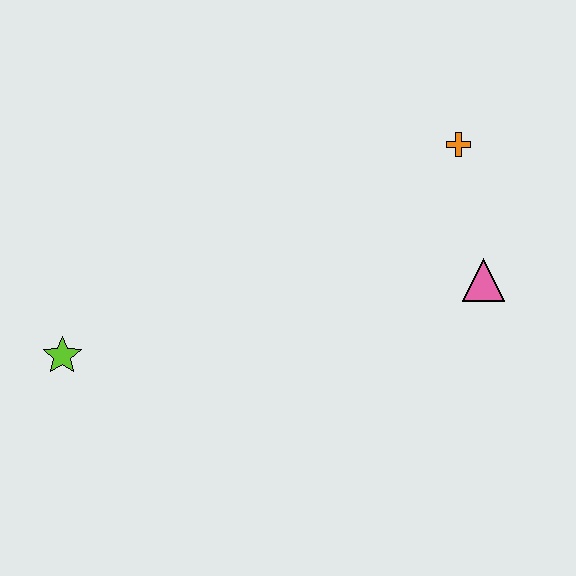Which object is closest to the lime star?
The pink triangle is closest to the lime star.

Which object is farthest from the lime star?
The orange cross is farthest from the lime star.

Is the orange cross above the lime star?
Yes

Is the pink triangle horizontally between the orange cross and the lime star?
No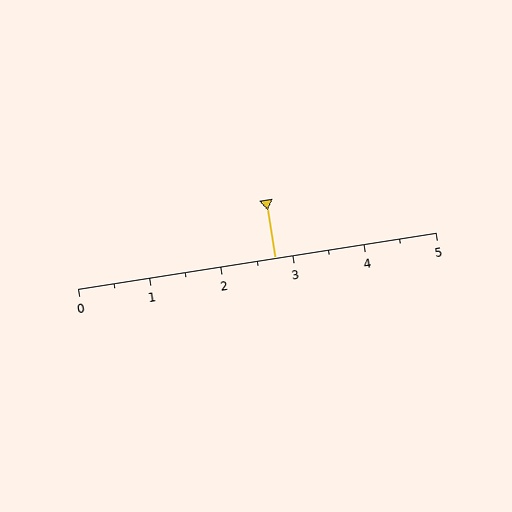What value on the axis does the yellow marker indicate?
The marker indicates approximately 2.8.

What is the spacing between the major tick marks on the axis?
The major ticks are spaced 1 apart.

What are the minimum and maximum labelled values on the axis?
The axis runs from 0 to 5.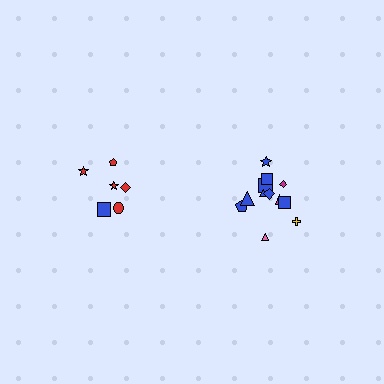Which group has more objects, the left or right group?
The right group.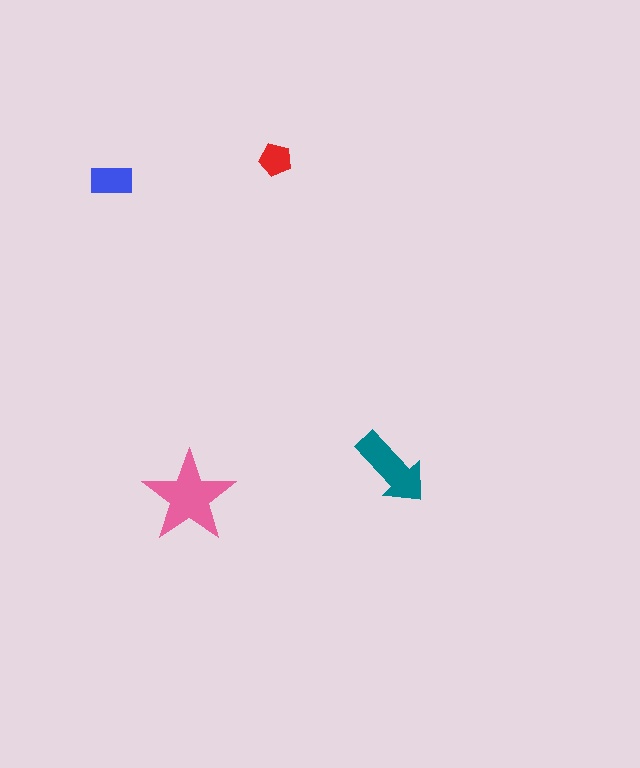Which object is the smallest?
The red pentagon.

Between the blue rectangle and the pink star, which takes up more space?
The pink star.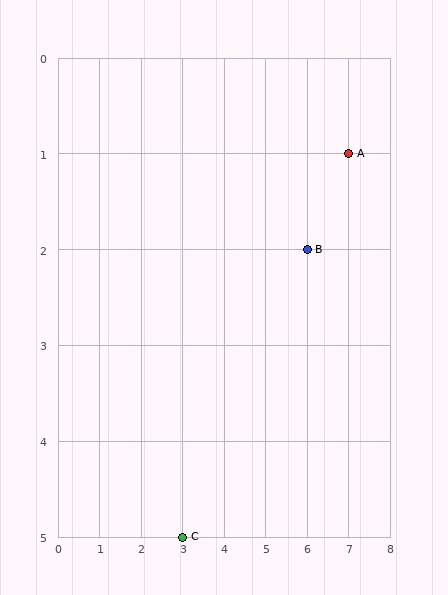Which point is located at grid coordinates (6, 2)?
Point B is at (6, 2).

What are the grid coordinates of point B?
Point B is at grid coordinates (6, 2).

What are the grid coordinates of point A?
Point A is at grid coordinates (7, 1).